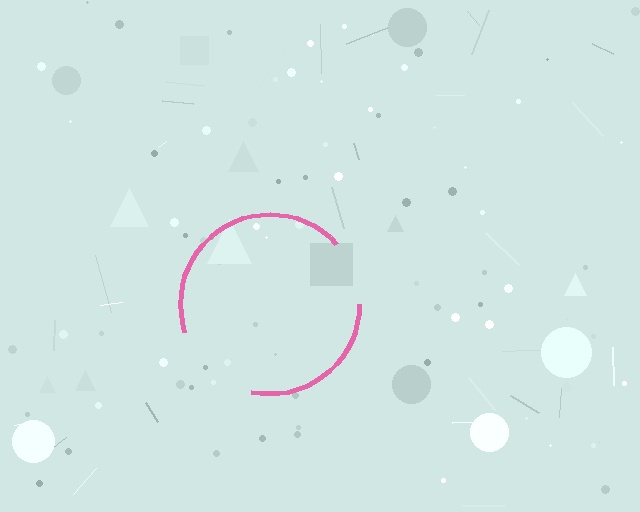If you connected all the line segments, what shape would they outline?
They would outline a circle.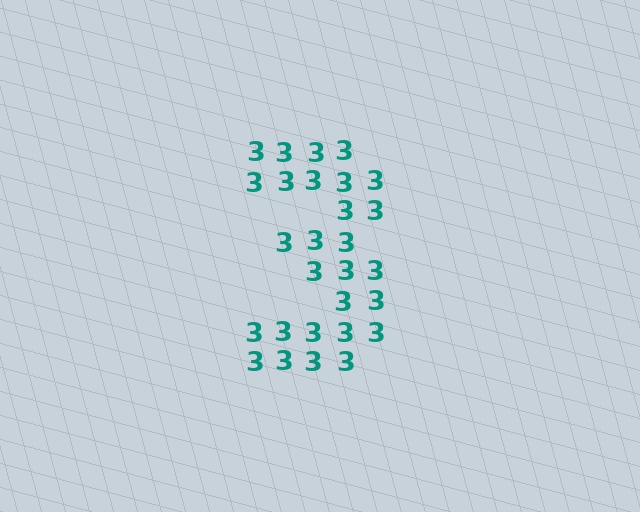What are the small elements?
The small elements are digit 3's.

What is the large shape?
The large shape is the digit 3.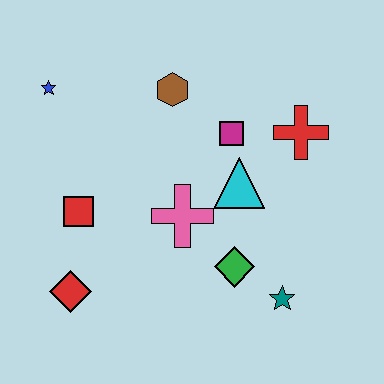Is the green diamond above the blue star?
No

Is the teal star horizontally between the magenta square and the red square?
No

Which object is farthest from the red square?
The red cross is farthest from the red square.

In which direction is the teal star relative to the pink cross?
The teal star is to the right of the pink cross.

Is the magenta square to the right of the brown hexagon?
Yes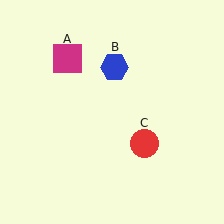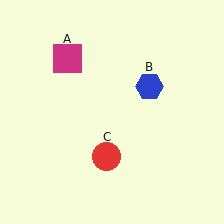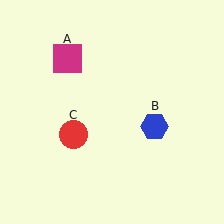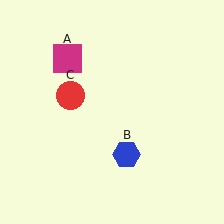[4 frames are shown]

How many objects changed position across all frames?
2 objects changed position: blue hexagon (object B), red circle (object C).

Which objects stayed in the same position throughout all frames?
Magenta square (object A) remained stationary.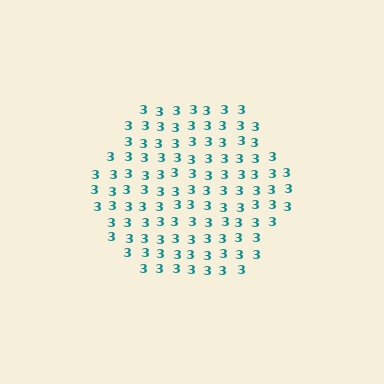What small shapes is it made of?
It is made of small digit 3's.